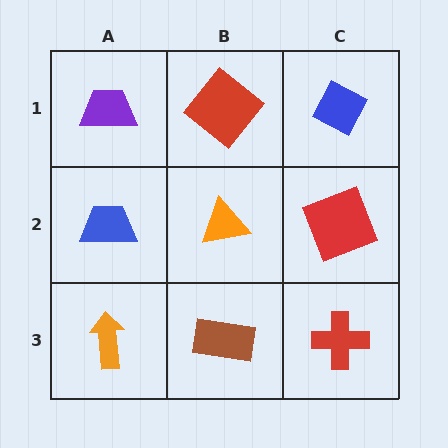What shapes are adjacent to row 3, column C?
A red square (row 2, column C), a brown rectangle (row 3, column B).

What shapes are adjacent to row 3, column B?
An orange triangle (row 2, column B), an orange arrow (row 3, column A), a red cross (row 3, column C).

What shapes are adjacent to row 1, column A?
A blue trapezoid (row 2, column A), a red diamond (row 1, column B).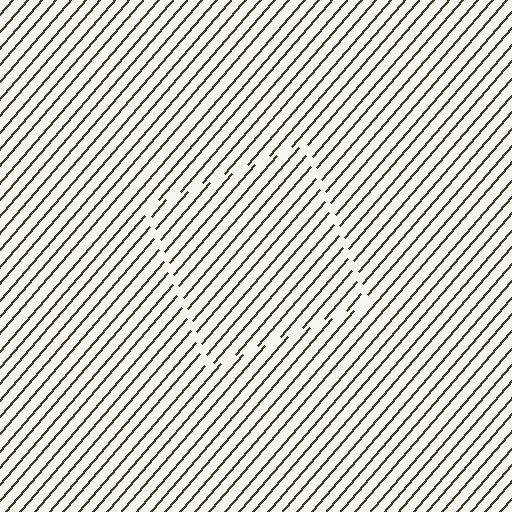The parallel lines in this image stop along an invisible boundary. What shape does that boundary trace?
An illusory square. The interior of the shape contains the same grating, shifted by half a period — the contour is defined by the phase discontinuity where line-ends from the inner and outer gratings abut.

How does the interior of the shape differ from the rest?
The interior of the shape contains the same grating, shifted by half a period — the contour is defined by the phase discontinuity where line-ends from the inner and outer gratings abut.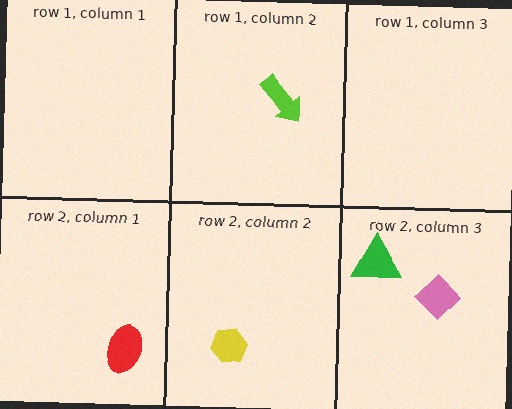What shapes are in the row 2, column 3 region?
The green triangle, the pink diamond.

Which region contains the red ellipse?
The row 2, column 1 region.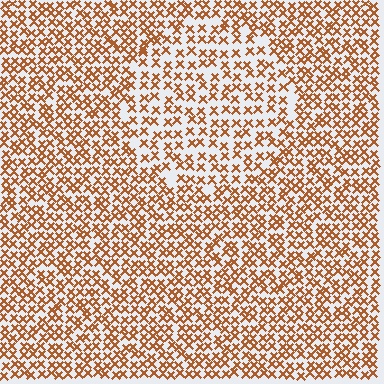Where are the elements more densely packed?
The elements are more densely packed outside the circle boundary.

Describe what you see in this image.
The image contains small brown elements arranged at two different densities. A circle-shaped region is visible where the elements are less densely packed than the surrounding area.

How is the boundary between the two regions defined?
The boundary is defined by a change in element density (approximately 1.6x ratio). All elements are the same color, size, and shape.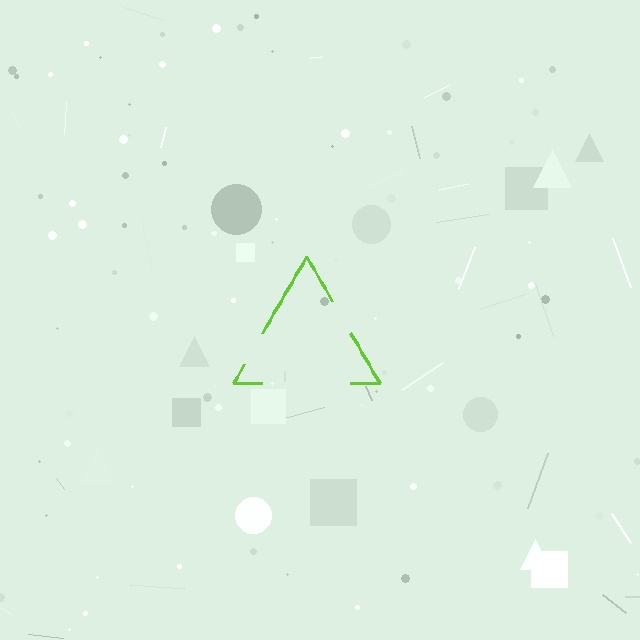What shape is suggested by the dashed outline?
The dashed outline suggests a triangle.